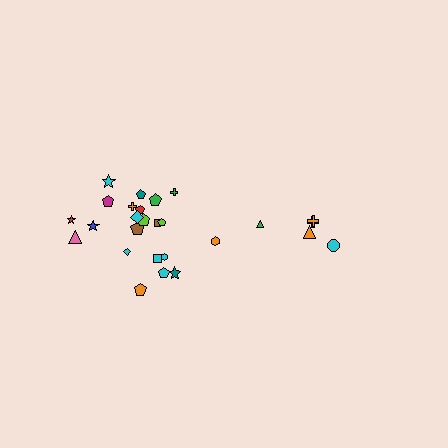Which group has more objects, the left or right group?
The left group.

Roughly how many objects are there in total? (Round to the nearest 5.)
Roughly 25 objects in total.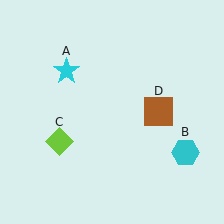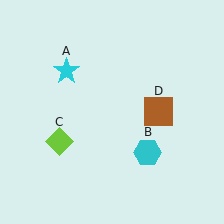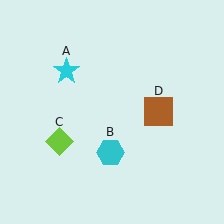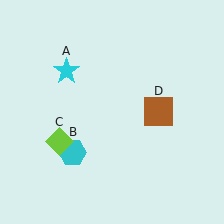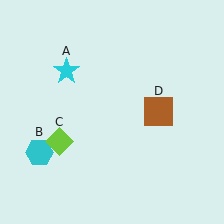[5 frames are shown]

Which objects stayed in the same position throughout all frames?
Cyan star (object A) and lime diamond (object C) and brown square (object D) remained stationary.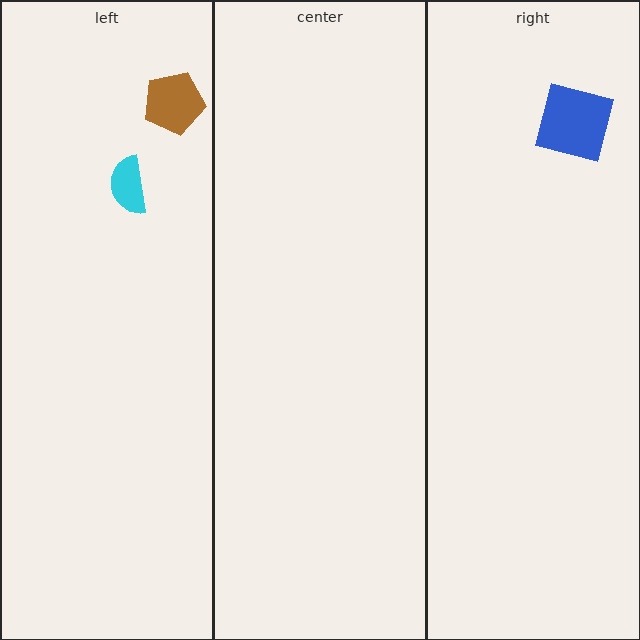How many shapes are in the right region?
1.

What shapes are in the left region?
The cyan semicircle, the brown pentagon.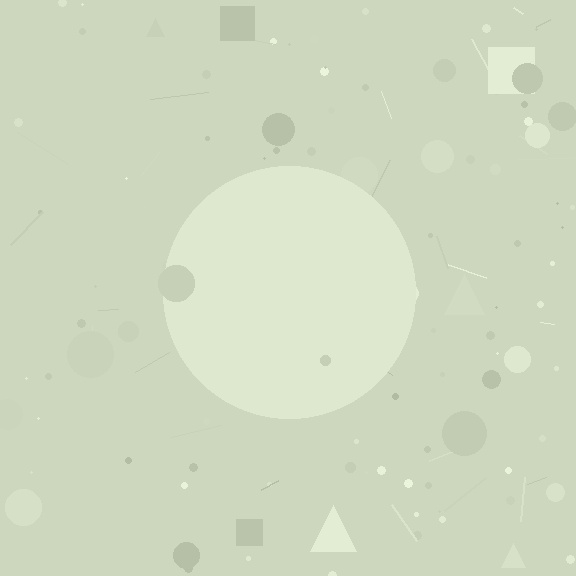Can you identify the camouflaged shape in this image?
The camouflaged shape is a circle.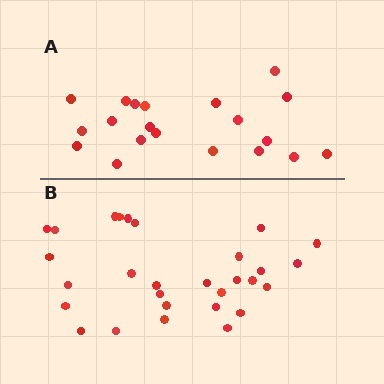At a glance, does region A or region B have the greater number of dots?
Region B (the bottom region) has more dots.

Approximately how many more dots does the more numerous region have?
Region B has roughly 8 or so more dots than region A.